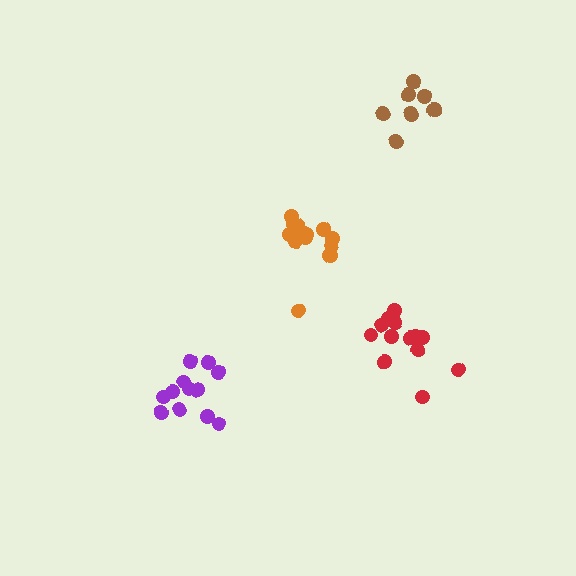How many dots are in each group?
Group 1: 15 dots, Group 2: 12 dots, Group 3: 15 dots, Group 4: 9 dots (51 total).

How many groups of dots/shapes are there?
There are 4 groups.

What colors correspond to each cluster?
The clusters are colored: red, purple, orange, brown.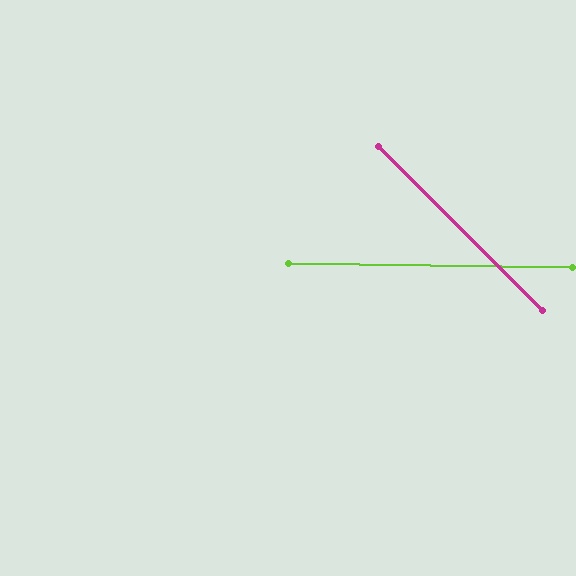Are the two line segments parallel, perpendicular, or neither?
Neither parallel nor perpendicular — they differ by about 44°.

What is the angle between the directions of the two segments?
Approximately 44 degrees.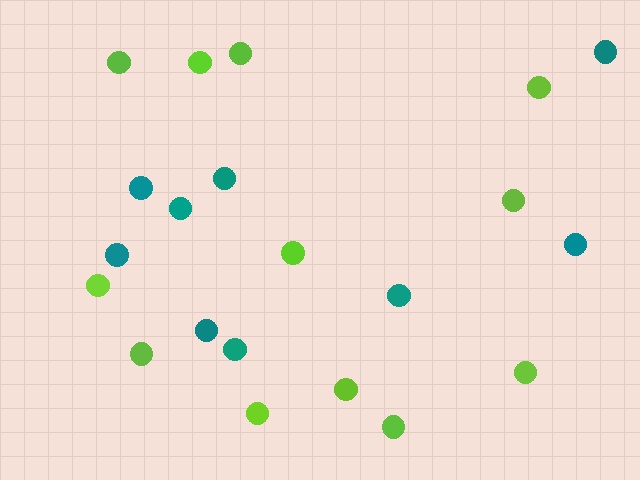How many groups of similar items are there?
There are 2 groups: one group of teal circles (9) and one group of lime circles (12).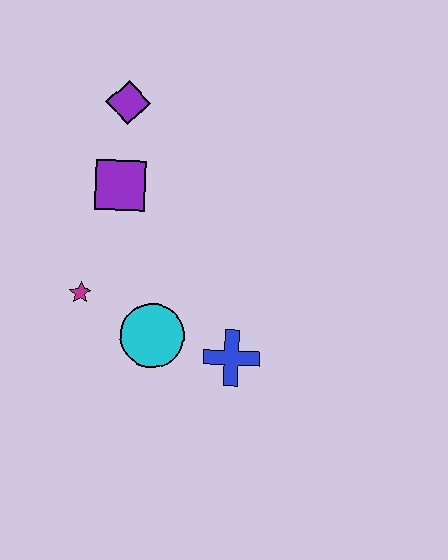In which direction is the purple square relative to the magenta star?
The purple square is above the magenta star.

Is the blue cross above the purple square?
No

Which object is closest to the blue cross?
The cyan circle is closest to the blue cross.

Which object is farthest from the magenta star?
The purple diamond is farthest from the magenta star.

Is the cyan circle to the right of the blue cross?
No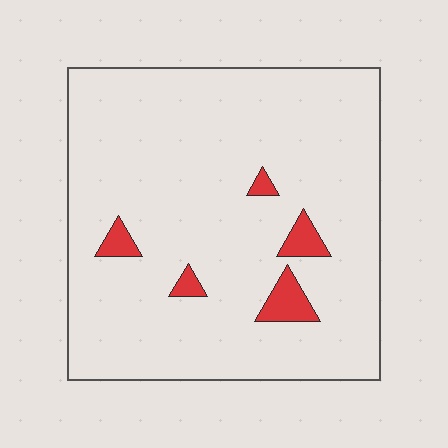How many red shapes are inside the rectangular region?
5.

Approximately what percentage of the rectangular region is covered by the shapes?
Approximately 5%.